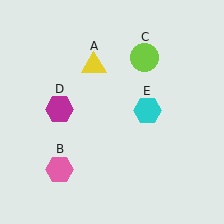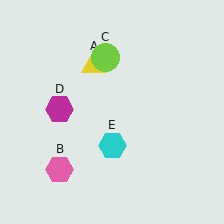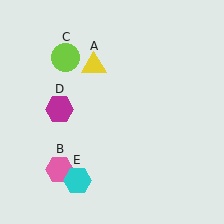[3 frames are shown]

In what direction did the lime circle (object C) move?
The lime circle (object C) moved left.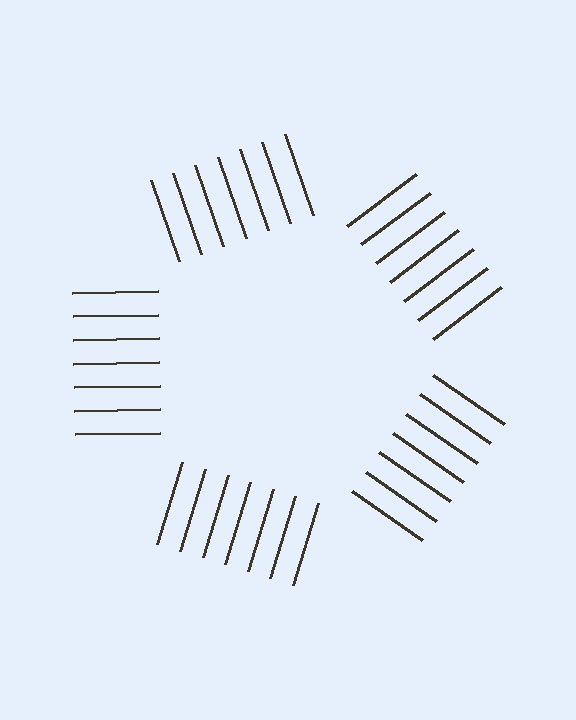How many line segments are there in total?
35 — 7 along each of the 5 edges.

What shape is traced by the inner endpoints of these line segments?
An illusory pentagon — the line segments terminate on its edges but no continuous stroke is drawn.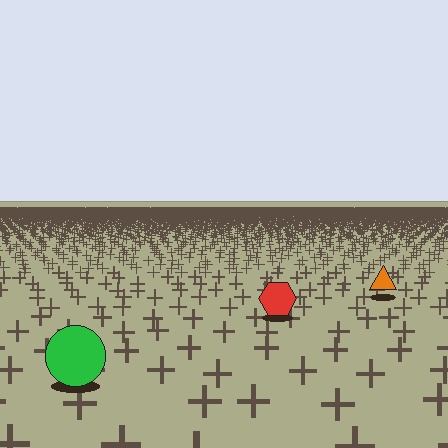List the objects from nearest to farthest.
From nearest to farthest: the green circle, the red hexagon, the orange triangle.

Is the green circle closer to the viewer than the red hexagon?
Yes. The green circle is closer — you can tell from the texture gradient: the ground texture is coarser near it.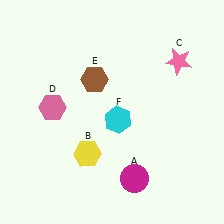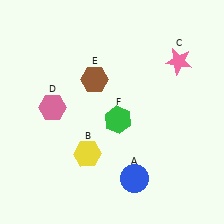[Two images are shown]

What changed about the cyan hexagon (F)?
In Image 1, F is cyan. In Image 2, it changed to green.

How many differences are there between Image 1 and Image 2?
There are 2 differences between the two images.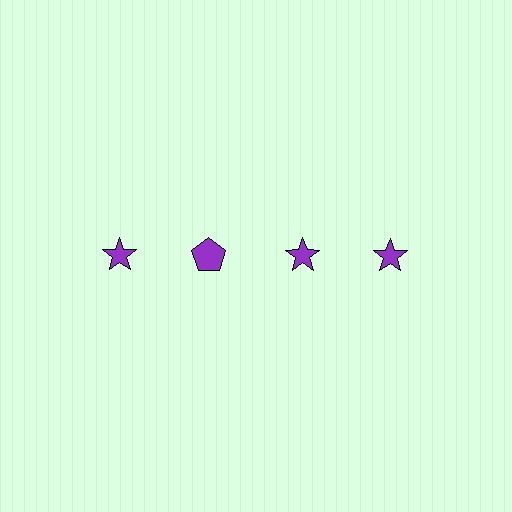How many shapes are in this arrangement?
There are 4 shapes arranged in a grid pattern.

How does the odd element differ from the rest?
It has a different shape: pentagon instead of star.